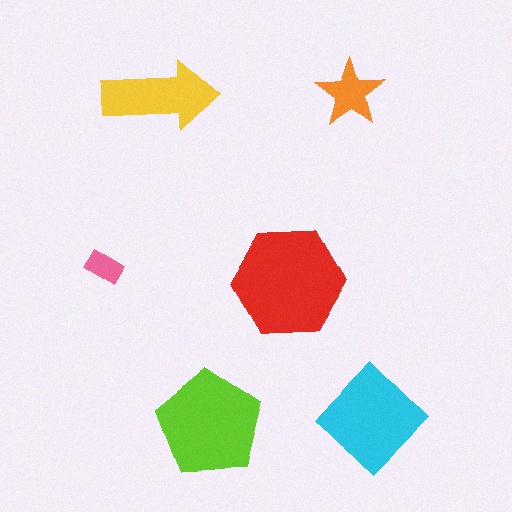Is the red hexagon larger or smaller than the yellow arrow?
Larger.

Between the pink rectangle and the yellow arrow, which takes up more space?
The yellow arrow.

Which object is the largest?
The red hexagon.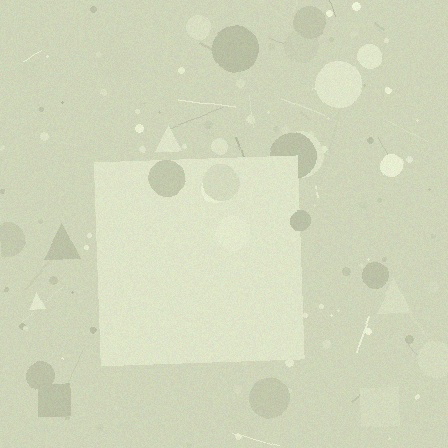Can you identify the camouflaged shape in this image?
The camouflaged shape is a square.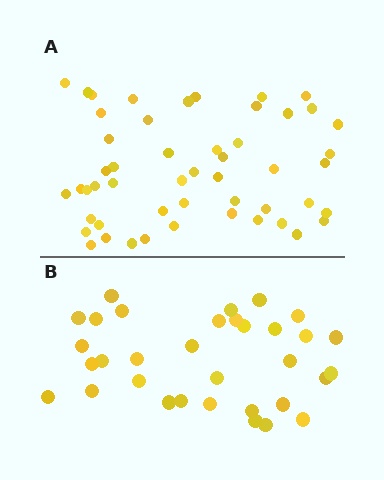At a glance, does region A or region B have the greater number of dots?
Region A (the top region) has more dots.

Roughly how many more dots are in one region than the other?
Region A has approximately 20 more dots than region B.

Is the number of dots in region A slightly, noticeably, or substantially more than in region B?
Region A has substantially more. The ratio is roughly 1.5 to 1.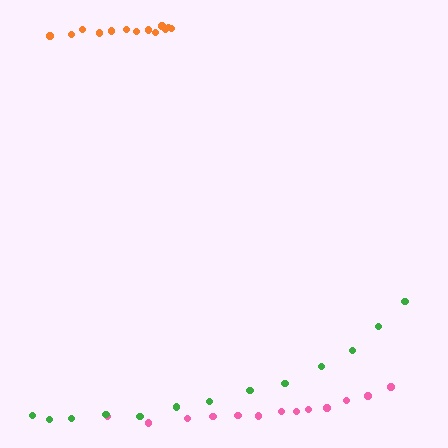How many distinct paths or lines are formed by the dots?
There are 3 distinct paths.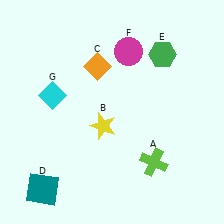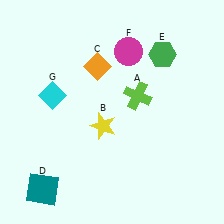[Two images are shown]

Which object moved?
The lime cross (A) moved up.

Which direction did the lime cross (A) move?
The lime cross (A) moved up.